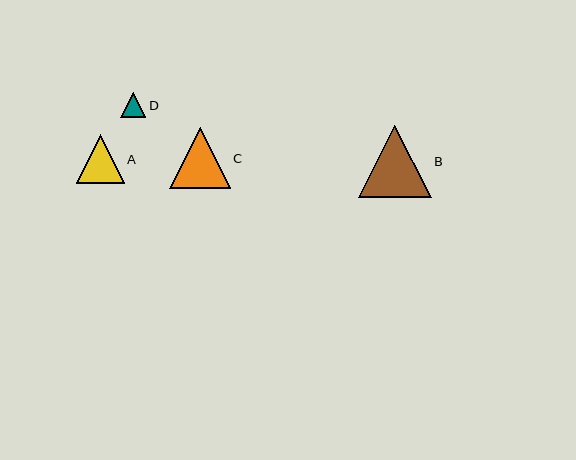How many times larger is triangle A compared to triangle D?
Triangle A is approximately 1.9 times the size of triangle D.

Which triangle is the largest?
Triangle B is the largest with a size of approximately 72 pixels.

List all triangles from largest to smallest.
From largest to smallest: B, C, A, D.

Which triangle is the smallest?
Triangle D is the smallest with a size of approximately 25 pixels.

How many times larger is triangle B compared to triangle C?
Triangle B is approximately 1.2 times the size of triangle C.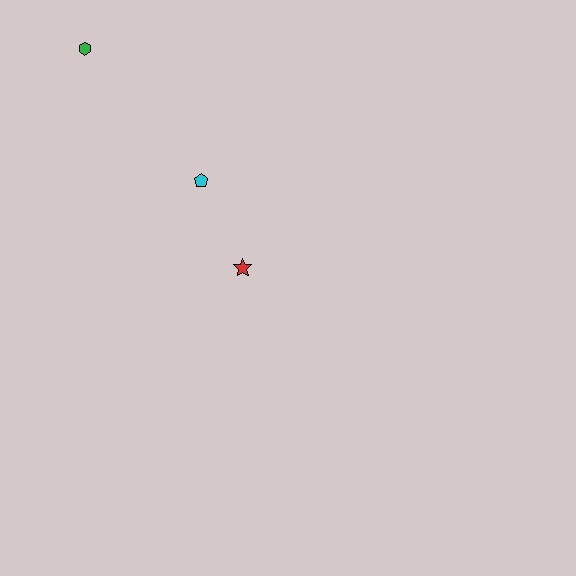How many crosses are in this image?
There are no crosses.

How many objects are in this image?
There are 3 objects.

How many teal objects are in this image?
There are no teal objects.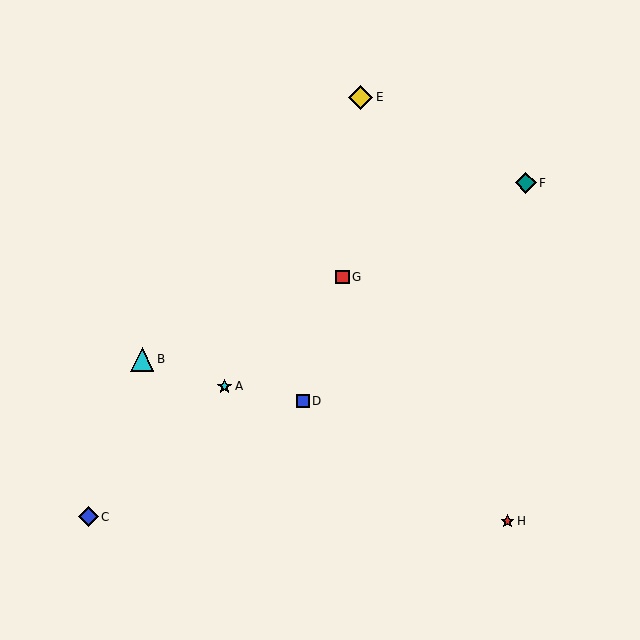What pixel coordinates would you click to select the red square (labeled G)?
Click at (343, 277) to select the red square G.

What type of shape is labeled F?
Shape F is a teal diamond.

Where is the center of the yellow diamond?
The center of the yellow diamond is at (360, 97).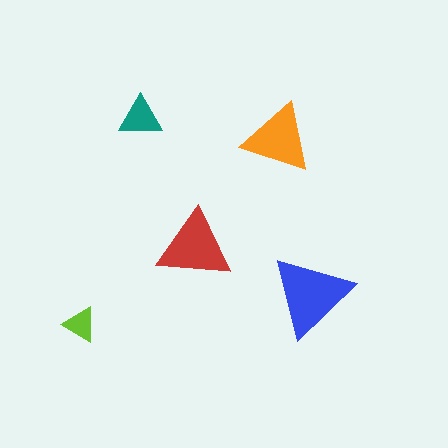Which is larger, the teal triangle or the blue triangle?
The blue one.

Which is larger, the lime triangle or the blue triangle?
The blue one.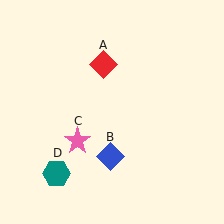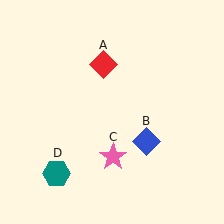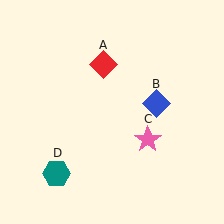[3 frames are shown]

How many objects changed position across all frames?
2 objects changed position: blue diamond (object B), pink star (object C).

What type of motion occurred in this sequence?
The blue diamond (object B), pink star (object C) rotated counterclockwise around the center of the scene.